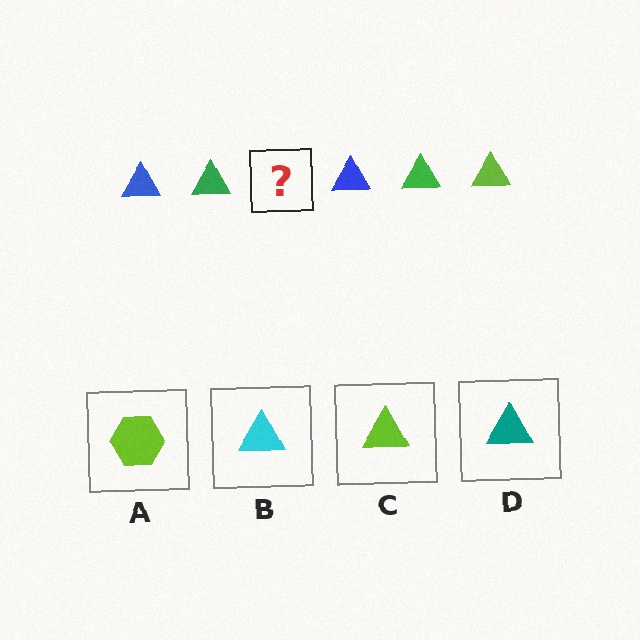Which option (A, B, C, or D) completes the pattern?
C.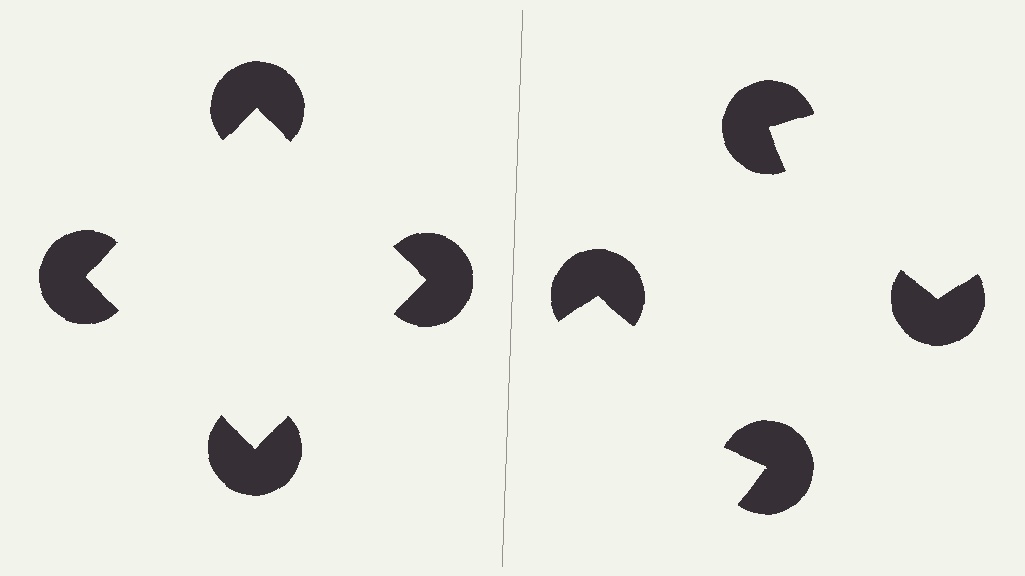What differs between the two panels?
The pac-man discs are positioned identically on both sides; only the wedge orientations differ. On the left they align to a square; on the right they are misaligned.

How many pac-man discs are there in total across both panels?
8 — 4 on each side.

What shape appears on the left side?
An illusory square.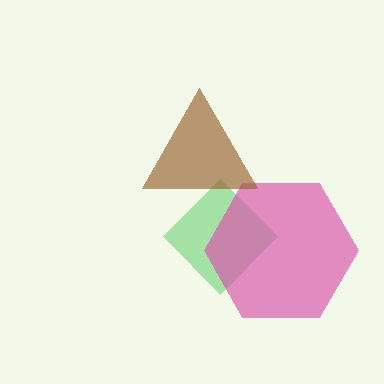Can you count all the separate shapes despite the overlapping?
Yes, there are 3 separate shapes.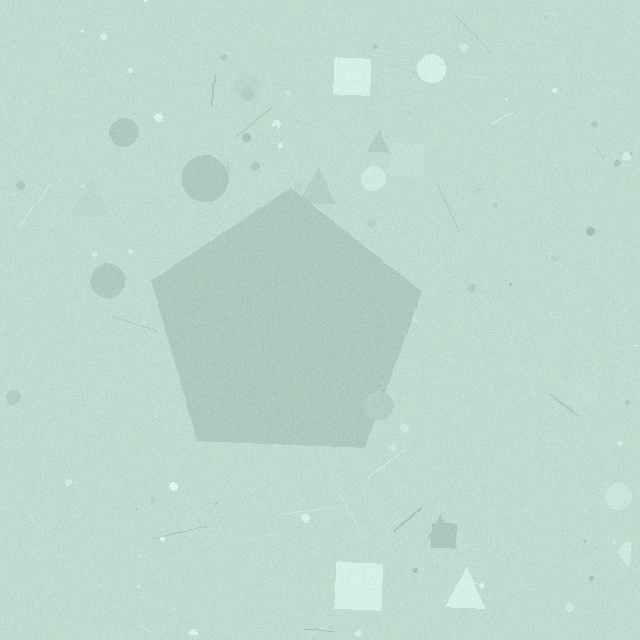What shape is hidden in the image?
A pentagon is hidden in the image.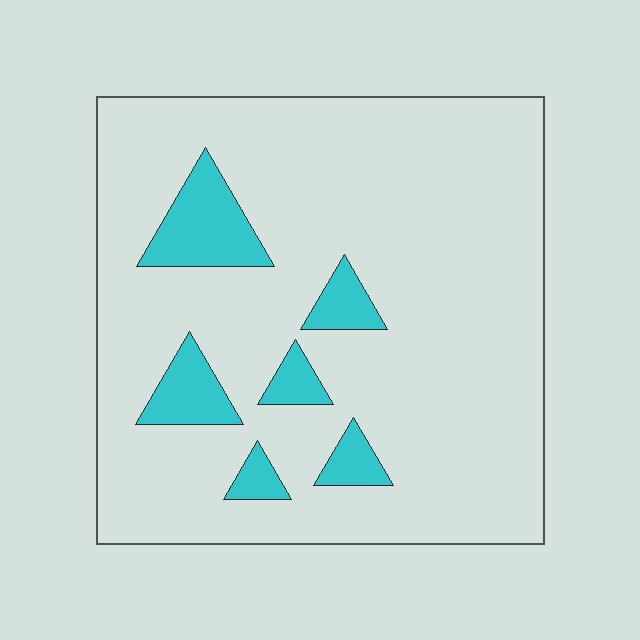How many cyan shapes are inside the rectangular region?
6.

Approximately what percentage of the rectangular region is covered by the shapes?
Approximately 10%.